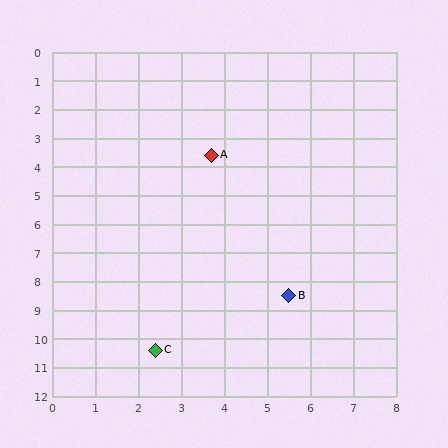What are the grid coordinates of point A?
Point A is at approximately (3.7, 3.6).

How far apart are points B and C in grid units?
Points B and C are about 3.6 grid units apart.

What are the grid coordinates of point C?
Point C is at approximately (2.4, 10.4).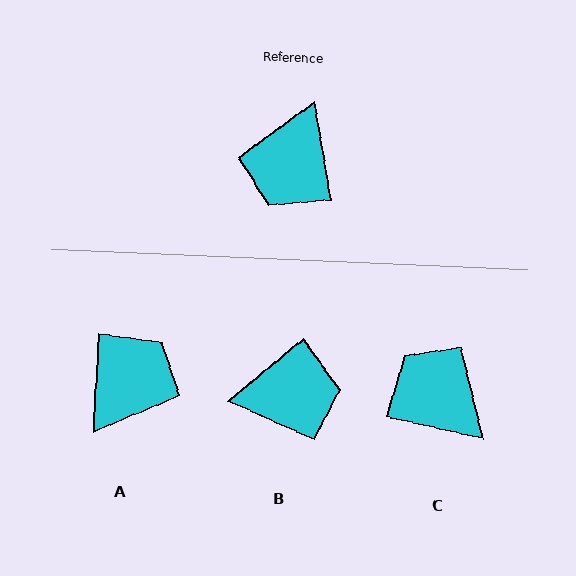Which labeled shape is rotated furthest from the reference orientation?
A, about 167 degrees away.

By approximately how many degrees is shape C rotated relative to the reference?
Approximately 113 degrees clockwise.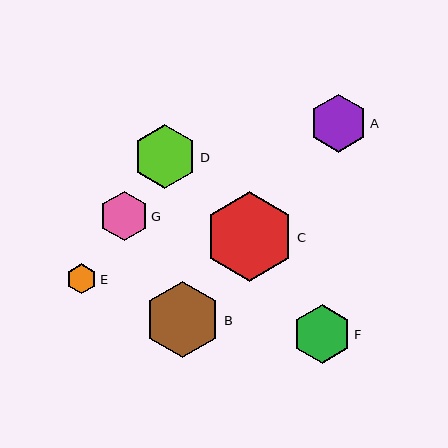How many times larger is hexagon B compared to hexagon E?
Hexagon B is approximately 2.5 times the size of hexagon E.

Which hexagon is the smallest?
Hexagon E is the smallest with a size of approximately 30 pixels.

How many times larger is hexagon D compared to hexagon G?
Hexagon D is approximately 1.3 times the size of hexagon G.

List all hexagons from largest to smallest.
From largest to smallest: C, B, D, F, A, G, E.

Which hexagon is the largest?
Hexagon C is the largest with a size of approximately 90 pixels.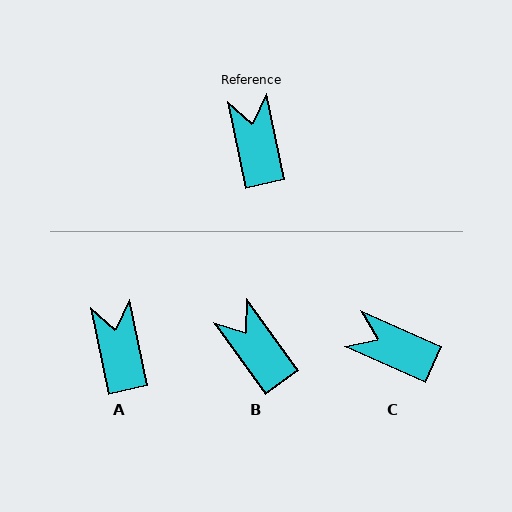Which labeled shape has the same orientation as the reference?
A.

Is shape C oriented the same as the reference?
No, it is off by about 54 degrees.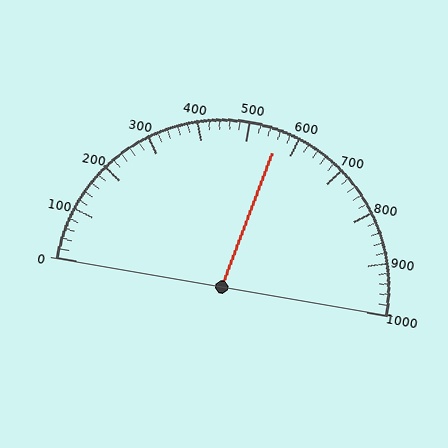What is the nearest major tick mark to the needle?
The nearest major tick mark is 600.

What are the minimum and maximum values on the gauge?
The gauge ranges from 0 to 1000.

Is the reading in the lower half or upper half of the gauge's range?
The reading is in the upper half of the range (0 to 1000).